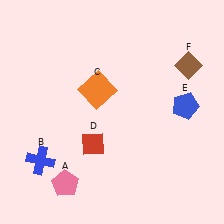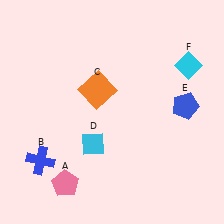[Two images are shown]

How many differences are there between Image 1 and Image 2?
There are 2 differences between the two images.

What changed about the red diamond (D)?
In Image 1, D is red. In Image 2, it changed to cyan.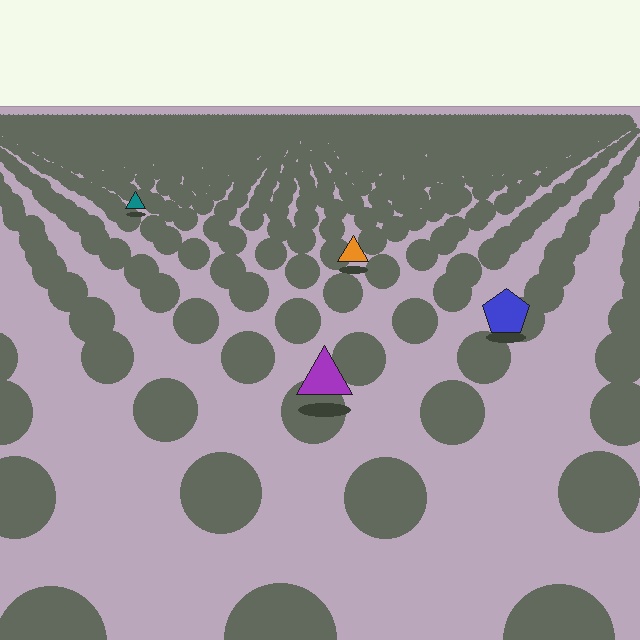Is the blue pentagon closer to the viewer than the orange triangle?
Yes. The blue pentagon is closer — you can tell from the texture gradient: the ground texture is coarser near it.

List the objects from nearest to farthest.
From nearest to farthest: the purple triangle, the blue pentagon, the orange triangle, the teal triangle.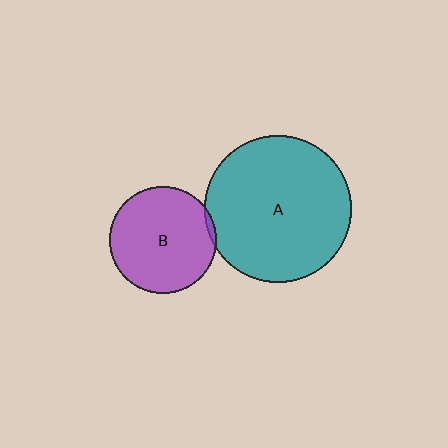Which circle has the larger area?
Circle A (teal).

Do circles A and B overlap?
Yes.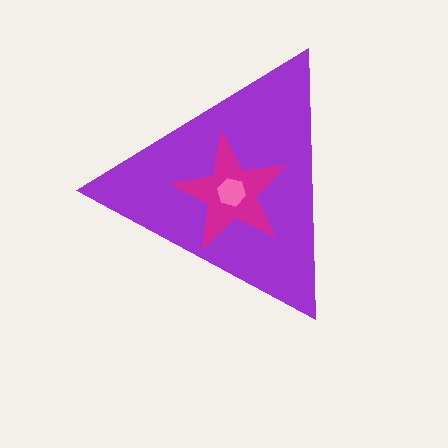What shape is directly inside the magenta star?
The pink hexagon.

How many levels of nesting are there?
3.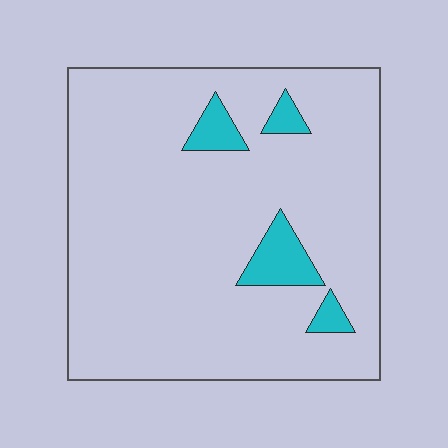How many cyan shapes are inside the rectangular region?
4.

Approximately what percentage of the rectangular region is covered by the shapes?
Approximately 10%.